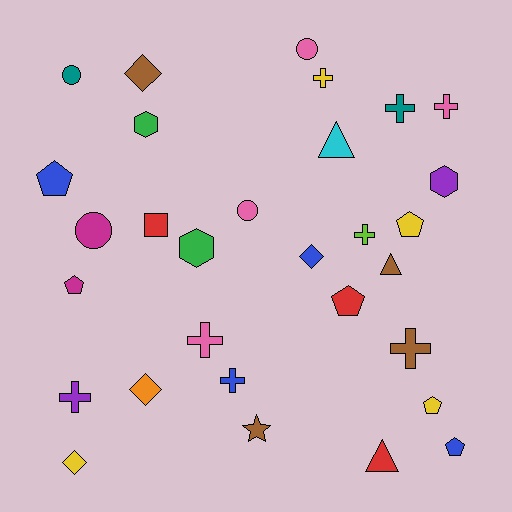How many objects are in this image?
There are 30 objects.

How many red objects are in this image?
There are 3 red objects.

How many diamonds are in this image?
There are 4 diamonds.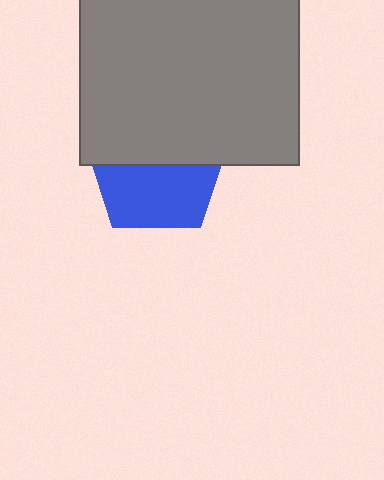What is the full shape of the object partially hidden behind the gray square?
The partially hidden object is a blue pentagon.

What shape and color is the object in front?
The object in front is a gray square.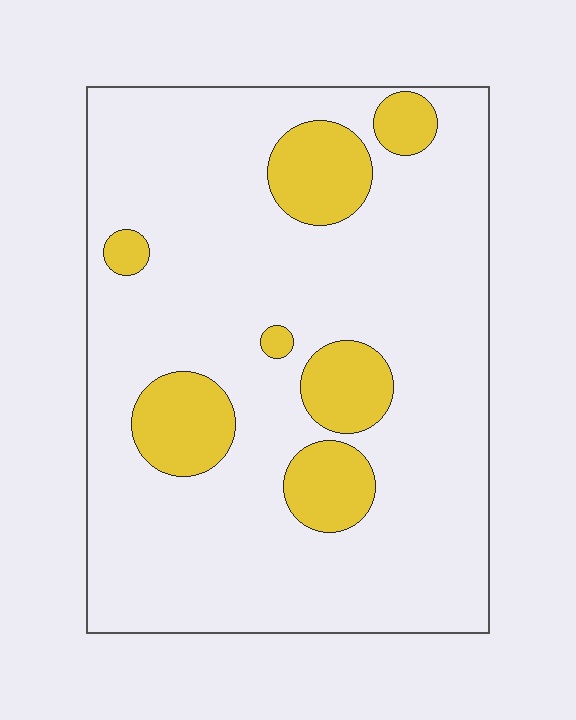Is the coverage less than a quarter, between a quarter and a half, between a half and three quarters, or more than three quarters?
Less than a quarter.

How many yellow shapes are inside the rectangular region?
7.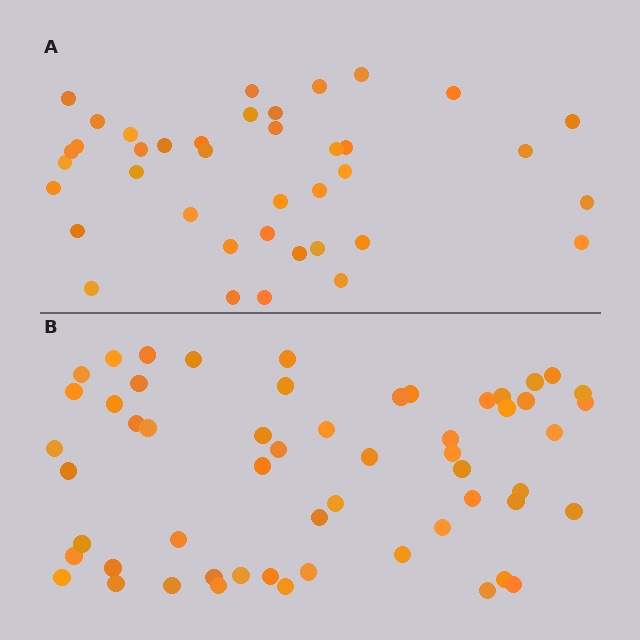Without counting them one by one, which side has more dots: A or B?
Region B (the bottom region) has more dots.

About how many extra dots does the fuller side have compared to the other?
Region B has approximately 15 more dots than region A.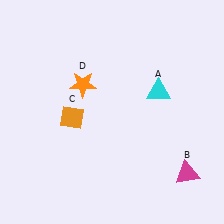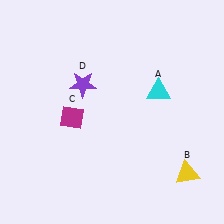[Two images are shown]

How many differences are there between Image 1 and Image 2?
There are 3 differences between the two images.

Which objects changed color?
B changed from magenta to yellow. C changed from orange to magenta. D changed from orange to purple.